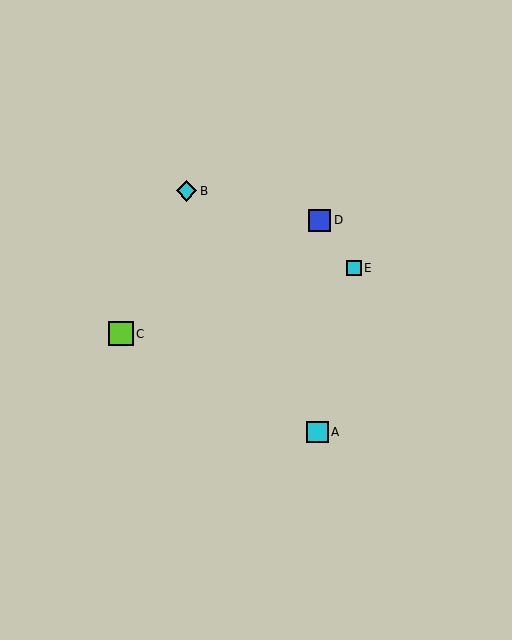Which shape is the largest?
The lime square (labeled C) is the largest.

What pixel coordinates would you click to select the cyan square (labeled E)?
Click at (354, 268) to select the cyan square E.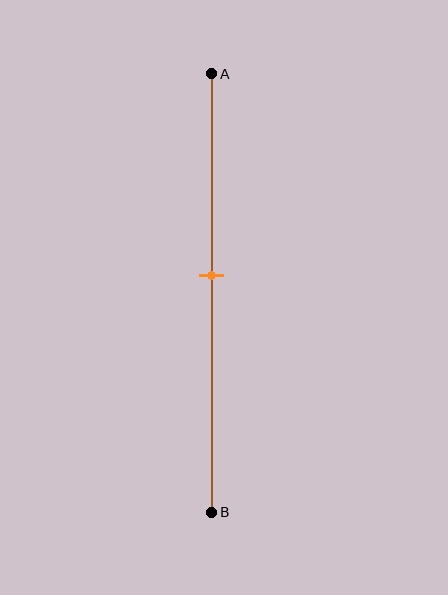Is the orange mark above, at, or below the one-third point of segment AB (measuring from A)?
The orange mark is below the one-third point of segment AB.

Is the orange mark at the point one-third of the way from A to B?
No, the mark is at about 45% from A, not at the 33% one-third point.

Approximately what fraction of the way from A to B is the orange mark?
The orange mark is approximately 45% of the way from A to B.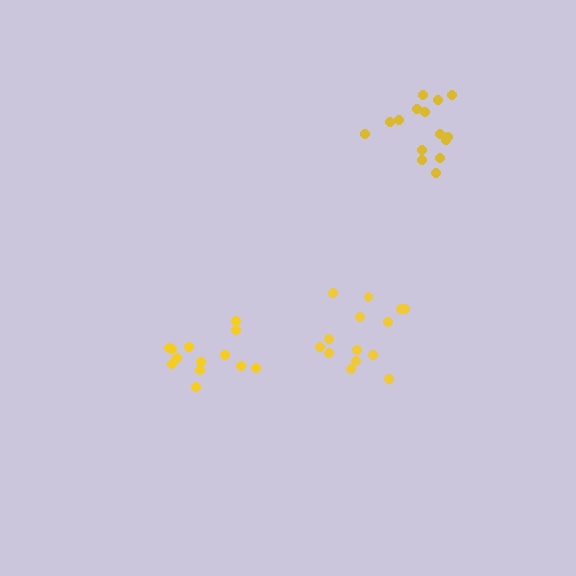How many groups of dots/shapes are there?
There are 3 groups.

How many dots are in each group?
Group 1: 14 dots, Group 2: 13 dots, Group 3: 15 dots (42 total).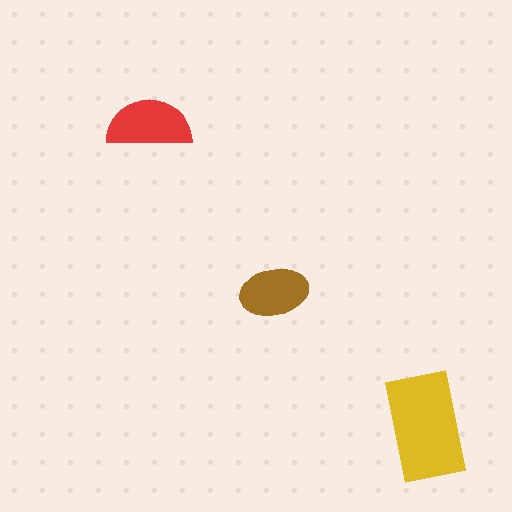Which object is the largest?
The yellow rectangle.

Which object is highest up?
The red semicircle is topmost.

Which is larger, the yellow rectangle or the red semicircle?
The yellow rectangle.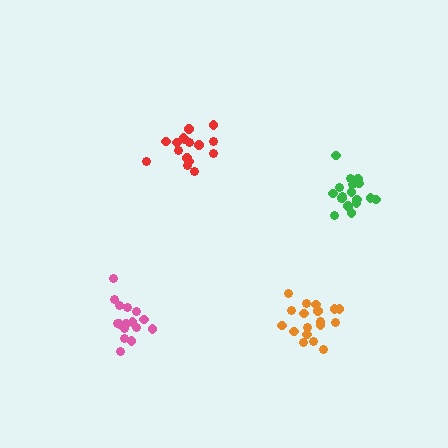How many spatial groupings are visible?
There are 4 spatial groupings.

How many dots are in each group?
Group 1: 18 dots, Group 2: 16 dots, Group 3: 18 dots, Group 4: 16 dots (68 total).